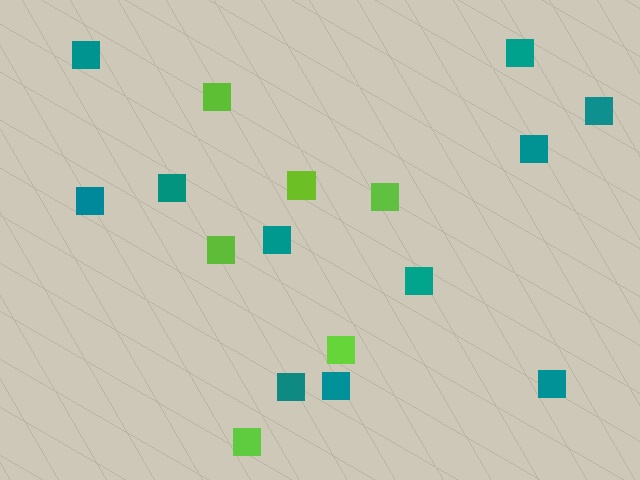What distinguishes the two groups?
There are 2 groups: one group of teal squares (11) and one group of lime squares (6).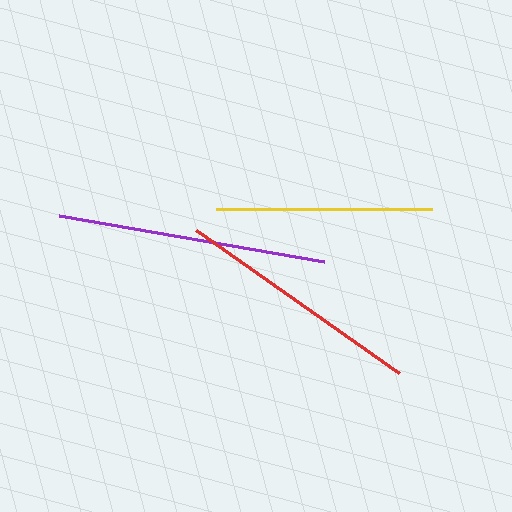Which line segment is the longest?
The purple line is the longest at approximately 269 pixels.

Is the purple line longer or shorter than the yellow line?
The purple line is longer than the yellow line.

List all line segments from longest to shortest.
From longest to shortest: purple, red, yellow.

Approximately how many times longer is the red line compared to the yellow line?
The red line is approximately 1.1 times the length of the yellow line.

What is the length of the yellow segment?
The yellow segment is approximately 216 pixels long.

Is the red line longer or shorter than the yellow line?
The red line is longer than the yellow line.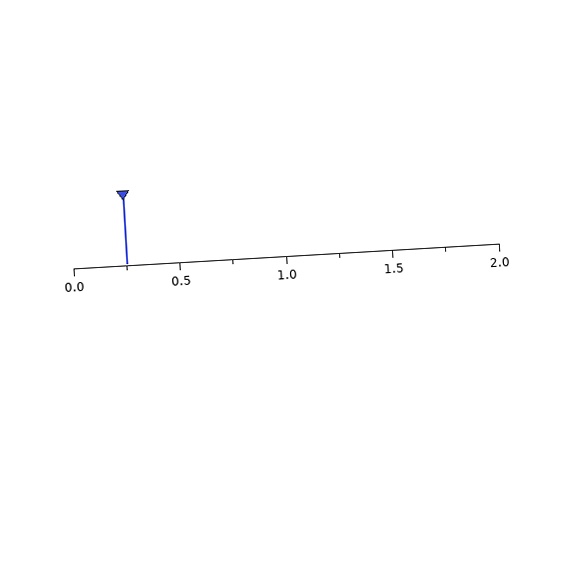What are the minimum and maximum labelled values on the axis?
The axis runs from 0.0 to 2.0.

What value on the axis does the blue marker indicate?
The marker indicates approximately 0.25.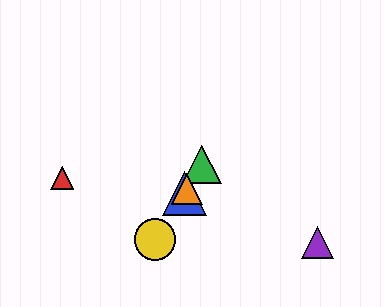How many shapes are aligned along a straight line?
4 shapes (the blue triangle, the green triangle, the yellow circle, the orange triangle) are aligned along a straight line.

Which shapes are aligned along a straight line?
The blue triangle, the green triangle, the yellow circle, the orange triangle are aligned along a straight line.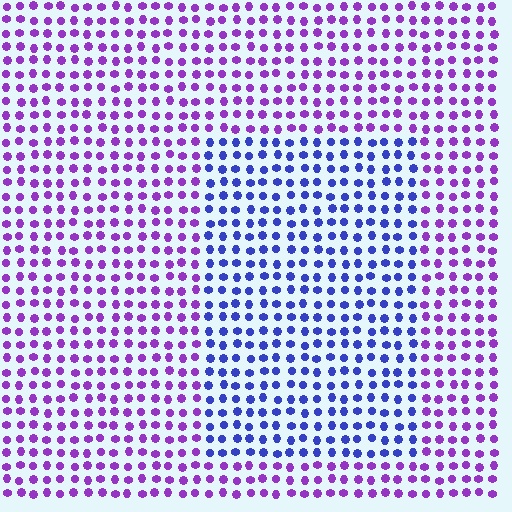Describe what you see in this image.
The image is filled with small purple elements in a uniform arrangement. A rectangle-shaped region is visible where the elements are tinted to a slightly different hue, forming a subtle color boundary.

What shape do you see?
I see a rectangle.